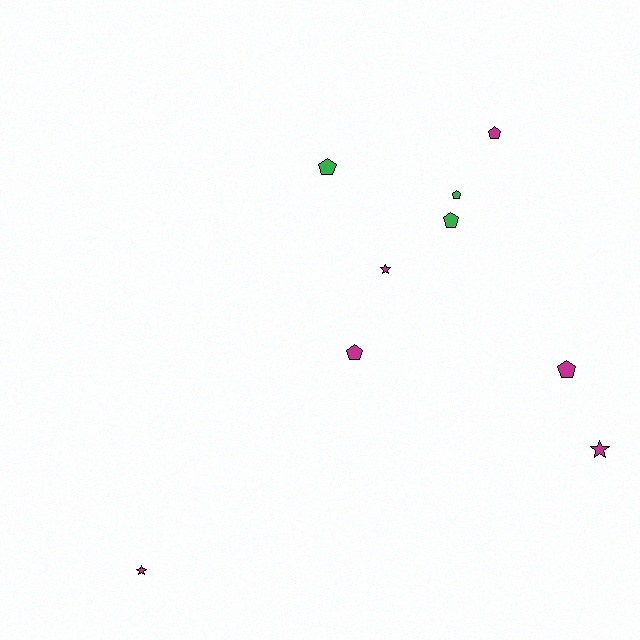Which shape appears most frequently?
Pentagon, with 6 objects.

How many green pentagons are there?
There are 3 green pentagons.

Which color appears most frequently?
Magenta, with 6 objects.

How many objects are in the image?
There are 9 objects.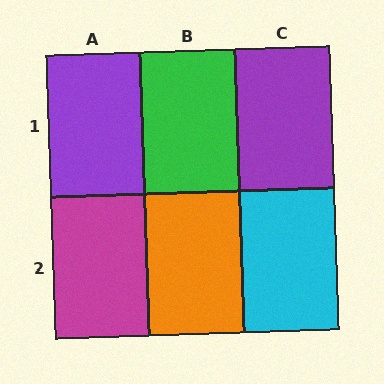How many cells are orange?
1 cell is orange.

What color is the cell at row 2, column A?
Magenta.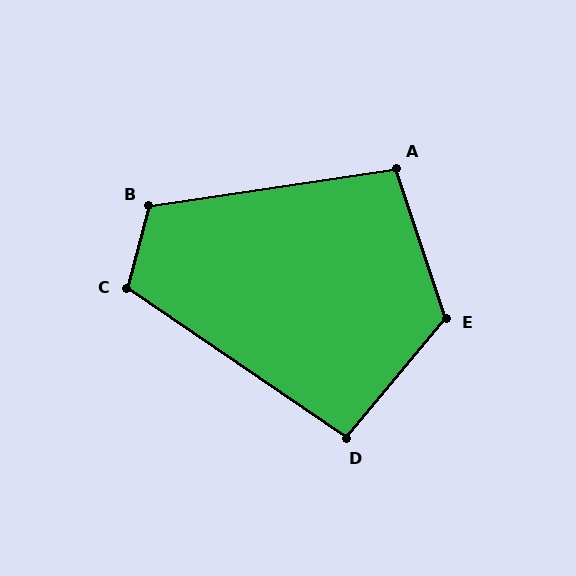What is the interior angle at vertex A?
Approximately 100 degrees (obtuse).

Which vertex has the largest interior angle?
E, at approximately 122 degrees.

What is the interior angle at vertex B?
Approximately 114 degrees (obtuse).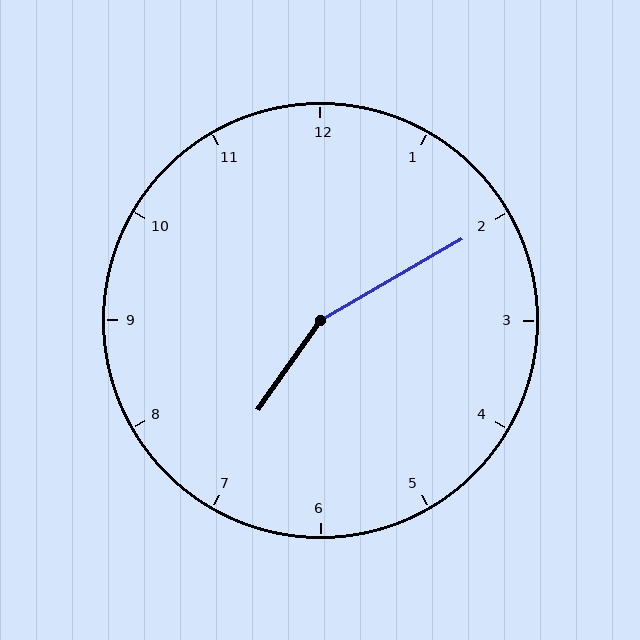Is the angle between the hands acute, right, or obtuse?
It is obtuse.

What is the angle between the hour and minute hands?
Approximately 155 degrees.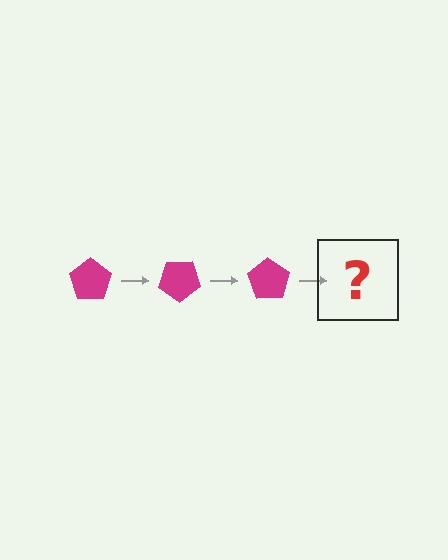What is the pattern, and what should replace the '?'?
The pattern is that the pentagon rotates 35 degrees each step. The '?' should be a magenta pentagon rotated 105 degrees.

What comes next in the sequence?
The next element should be a magenta pentagon rotated 105 degrees.